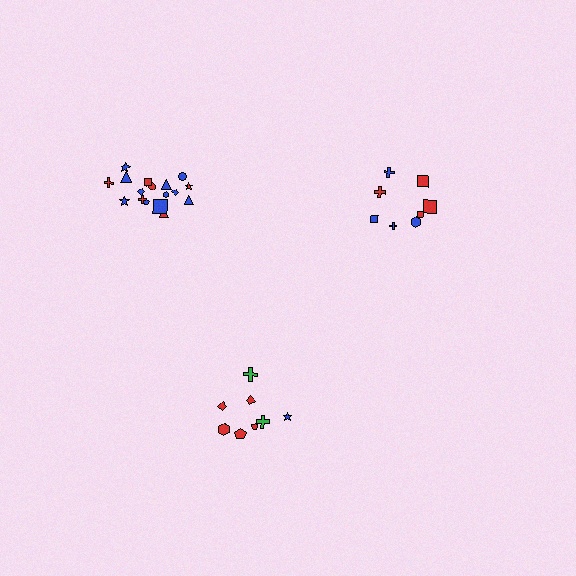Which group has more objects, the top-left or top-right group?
The top-left group.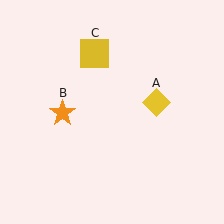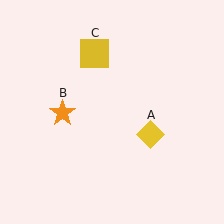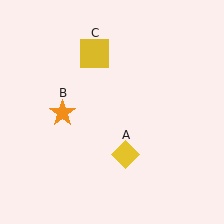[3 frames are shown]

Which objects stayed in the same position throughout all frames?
Orange star (object B) and yellow square (object C) remained stationary.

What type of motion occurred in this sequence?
The yellow diamond (object A) rotated clockwise around the center of the scene.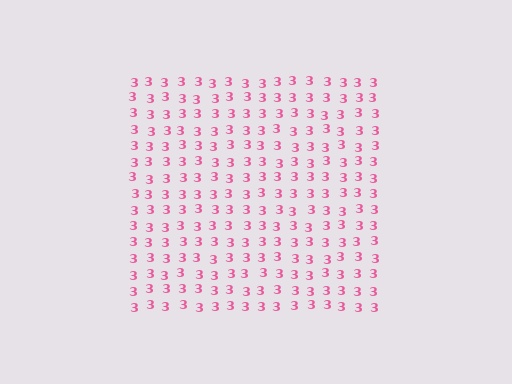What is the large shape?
The large shape is a square.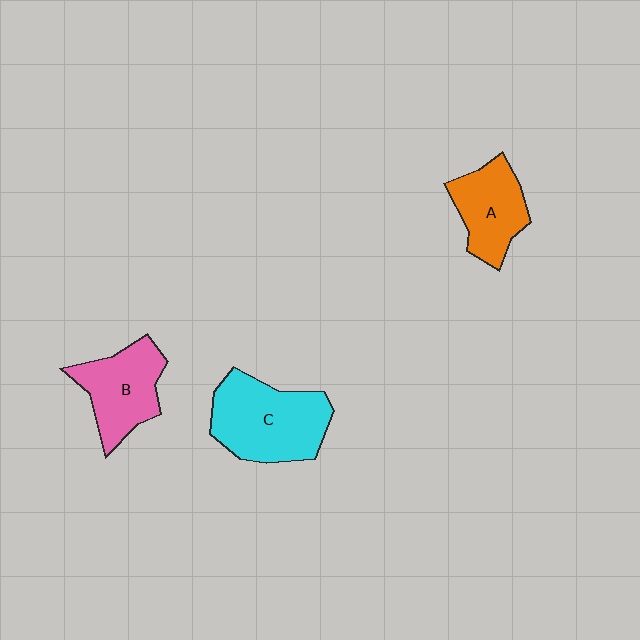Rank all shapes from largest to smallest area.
From largest to smallest: C (cyan), B (pink), A (orange).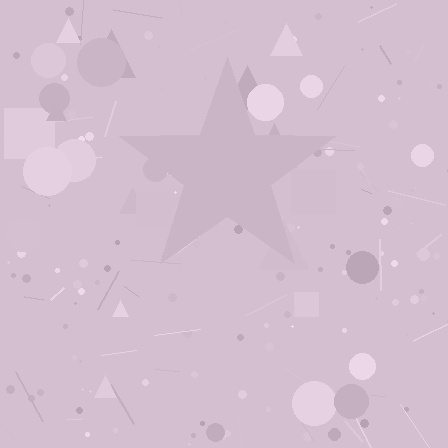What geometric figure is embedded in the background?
A star is embedded in the background.